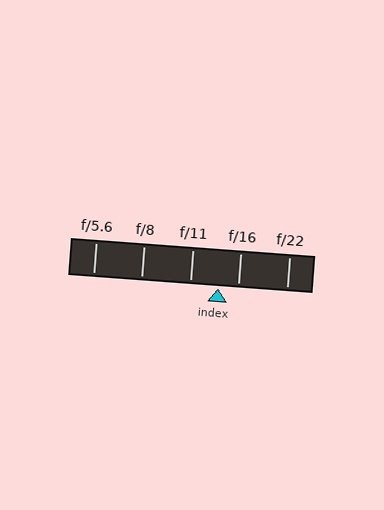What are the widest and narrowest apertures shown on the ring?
The widest aperture shown is f/5.6 and the narrowest is f/22.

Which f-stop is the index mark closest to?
The index mark is closest to f/16.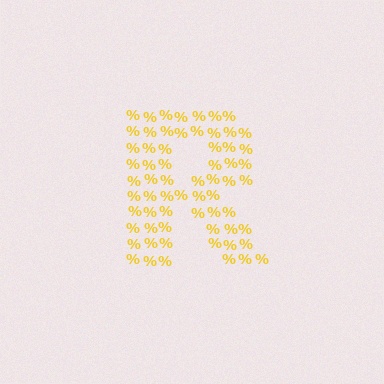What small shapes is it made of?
It is made of small percent signs.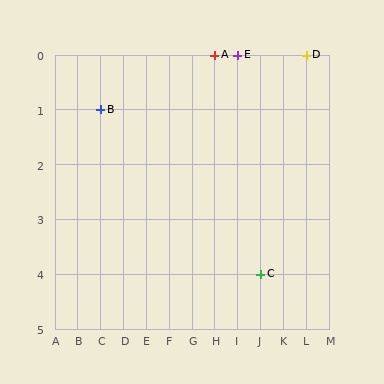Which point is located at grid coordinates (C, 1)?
Point B is at (C, 1).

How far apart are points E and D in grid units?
Points E and D are 3 columns apart.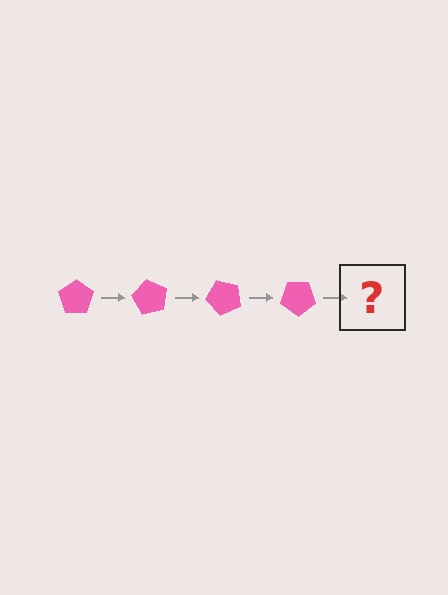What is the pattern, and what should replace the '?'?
The pattern is that the pentagon rotates 60 degrees each step. The '?' should be a pink pentagon rotated 240 degrees.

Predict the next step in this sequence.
The next step is a pink pentagon rotated 240 degrees.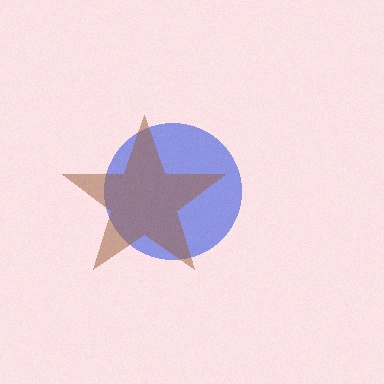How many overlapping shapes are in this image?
There are 2 overlapping shapes in the image.